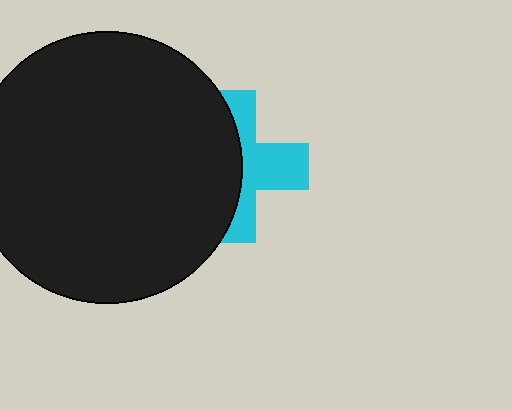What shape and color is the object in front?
The object in front is a black circle.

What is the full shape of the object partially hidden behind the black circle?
The partially hidden object is a cyan cross.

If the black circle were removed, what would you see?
You would see the complete cyan cross.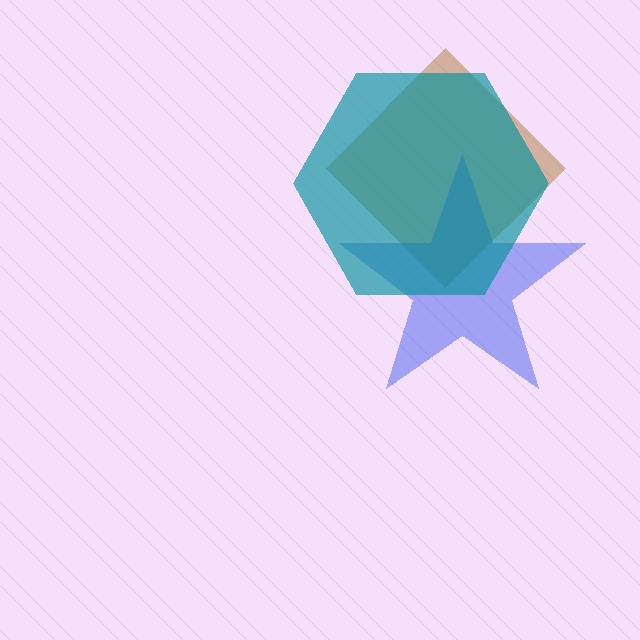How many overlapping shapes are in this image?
There are 3 overlapping shapes in the image.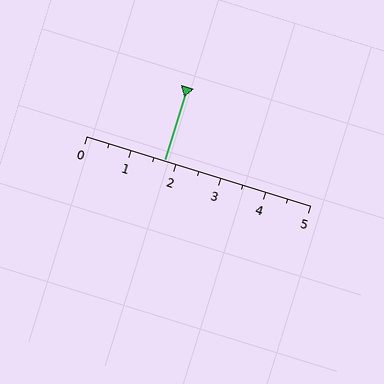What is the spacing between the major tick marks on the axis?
The major ticks are spaced 1 apart.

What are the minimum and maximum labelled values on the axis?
The axis runs from 0 to 5.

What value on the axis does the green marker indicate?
The marker indicates approximately 1.8.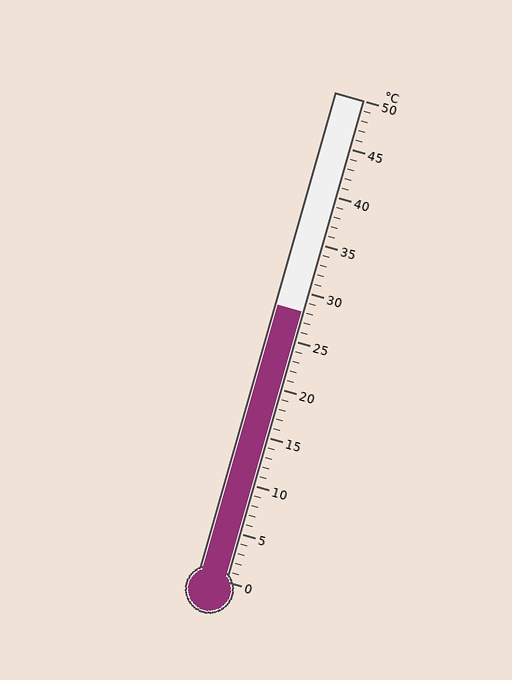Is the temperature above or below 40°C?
The temperature is below 40°C.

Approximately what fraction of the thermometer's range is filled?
The thermometer is filled to approximately 55% of its range.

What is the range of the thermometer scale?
The thermometer scale ranges from 0°C to 50°C.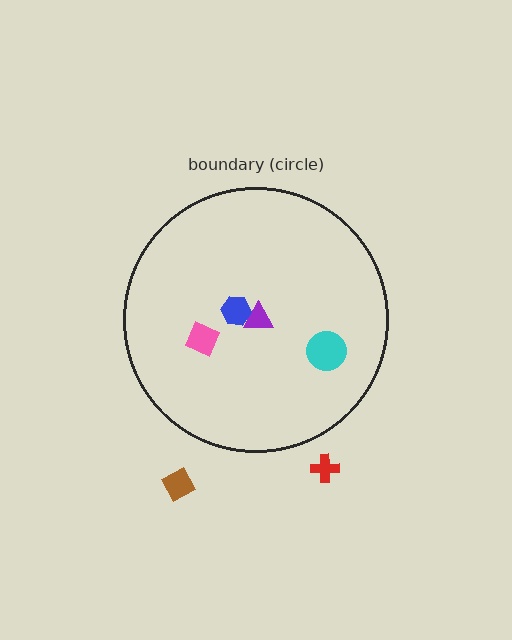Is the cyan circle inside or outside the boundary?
Inside.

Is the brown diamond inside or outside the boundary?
Outside.